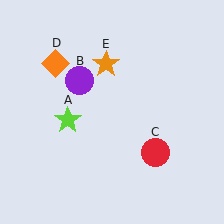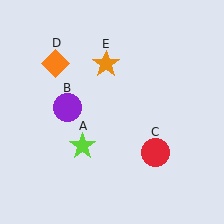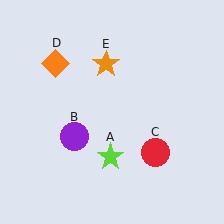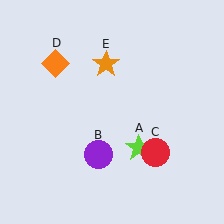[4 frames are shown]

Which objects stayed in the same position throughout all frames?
Red circle (object C) and orange diamond (object D) and orange star (object E) remained stationary.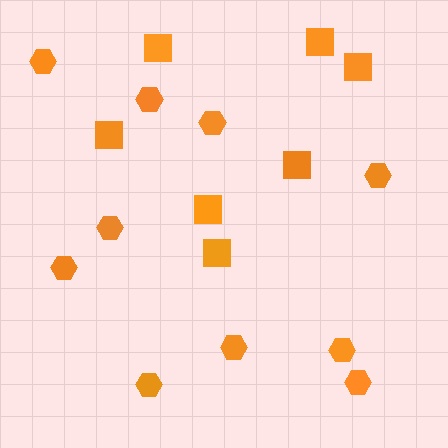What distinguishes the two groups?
There are 2 groups: one group of squares (7) and one group of hexagons (10).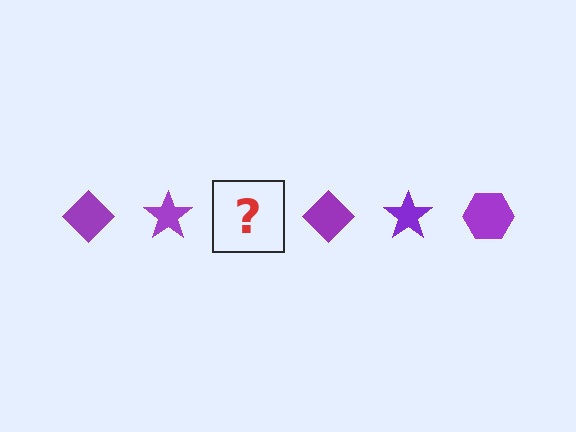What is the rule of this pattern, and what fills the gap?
The rule is that the pattern cycles through diamond, star, hexagon shapes in purple. The gap should be filled with a purple hexagon.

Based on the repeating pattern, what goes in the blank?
The blank should be a purple hexagon.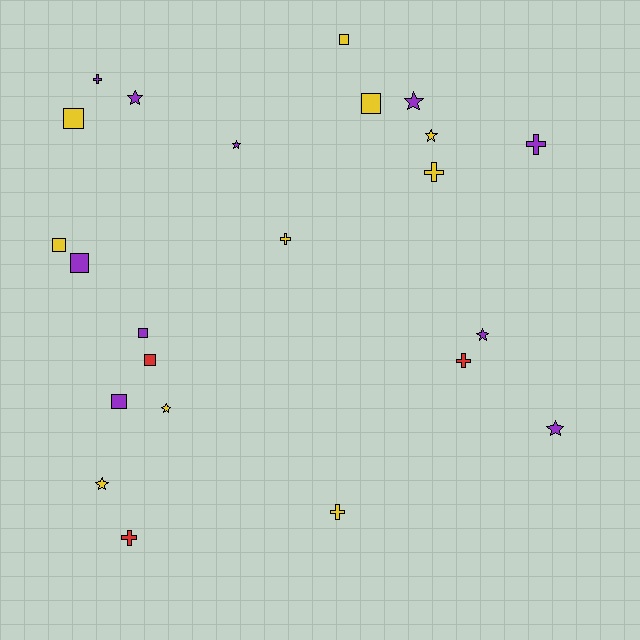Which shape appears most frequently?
Square, with 8 objects.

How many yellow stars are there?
There are 3 yellow stars.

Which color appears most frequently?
Purple, with 10 objects.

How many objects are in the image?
There are 23 objects.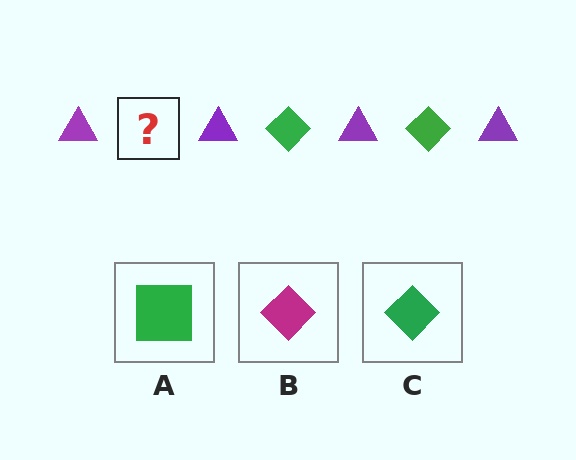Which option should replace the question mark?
Option C.